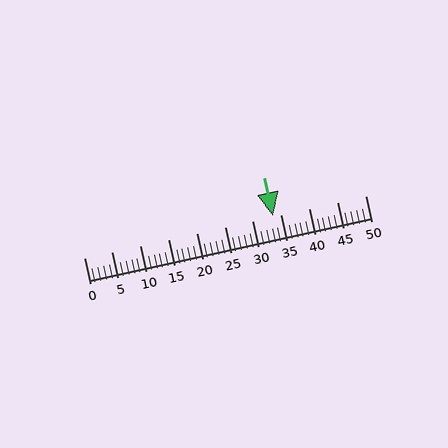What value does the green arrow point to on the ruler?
The green arrow points to approximately 34.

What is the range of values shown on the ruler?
The ruler shows values from 0 to 50.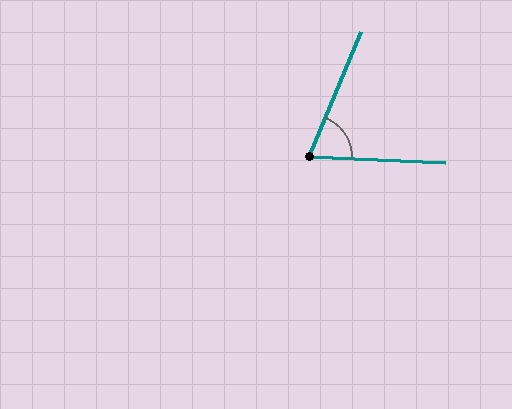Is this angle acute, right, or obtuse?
It is acute.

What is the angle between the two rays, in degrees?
Approximately 70 degrees.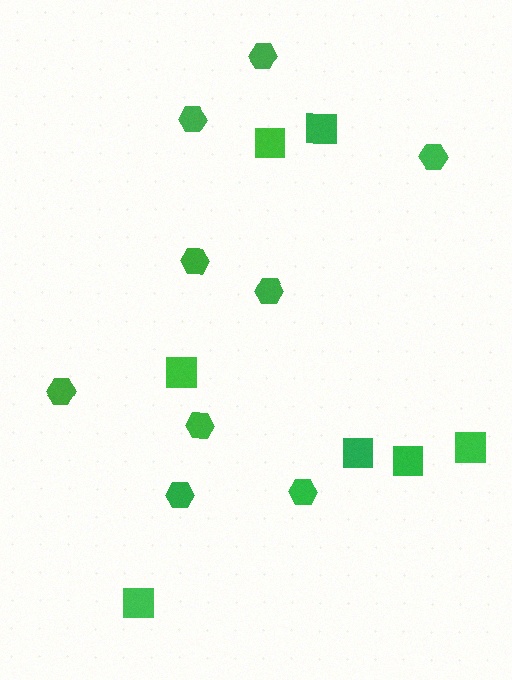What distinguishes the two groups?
There are 2 groups: one group of squares (7) and one group of hexagons (9).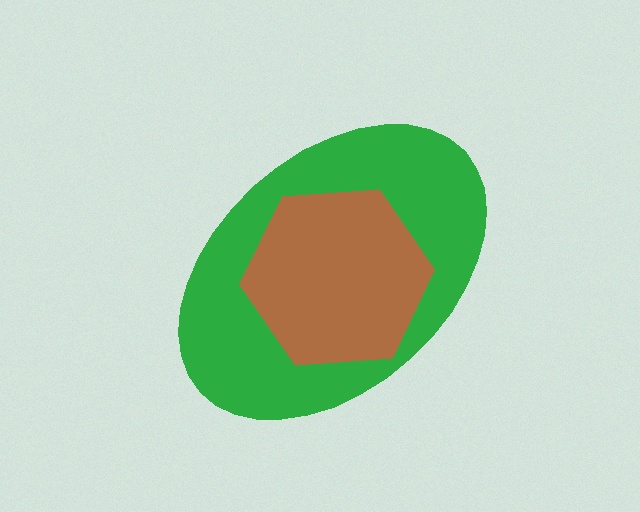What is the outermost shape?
The green ellipse.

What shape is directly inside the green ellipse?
The brown hexagon.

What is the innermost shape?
The brown hexagon.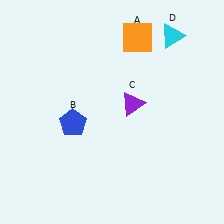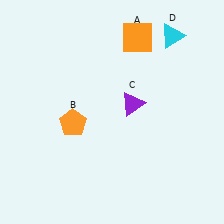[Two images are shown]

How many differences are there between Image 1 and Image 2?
There is 1 difference between the two images.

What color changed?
The pentagon (B) changed from blue in Image 1 to orange in Image 2.